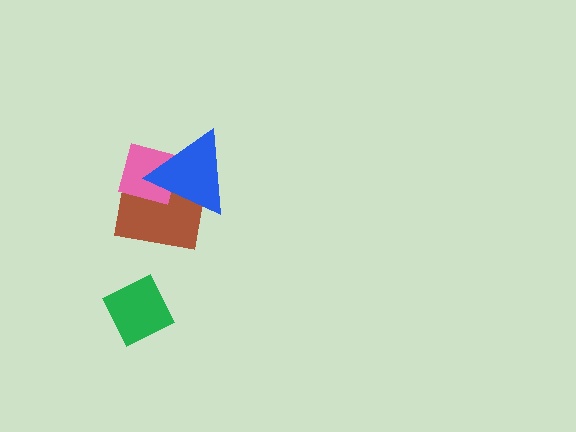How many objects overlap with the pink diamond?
2 objects overlap with the pink diamond.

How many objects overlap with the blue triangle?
2 objects overlap with the blue triangle.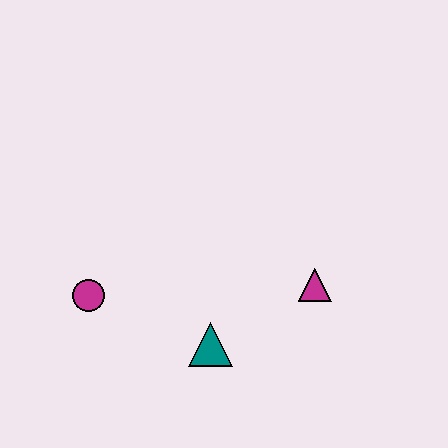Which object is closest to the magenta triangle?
The teal triangle is closest to the magenta triangle.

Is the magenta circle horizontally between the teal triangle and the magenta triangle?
No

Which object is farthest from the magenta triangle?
The magenta circle is farthest from the magenta triangle.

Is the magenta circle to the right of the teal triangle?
No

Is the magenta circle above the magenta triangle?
No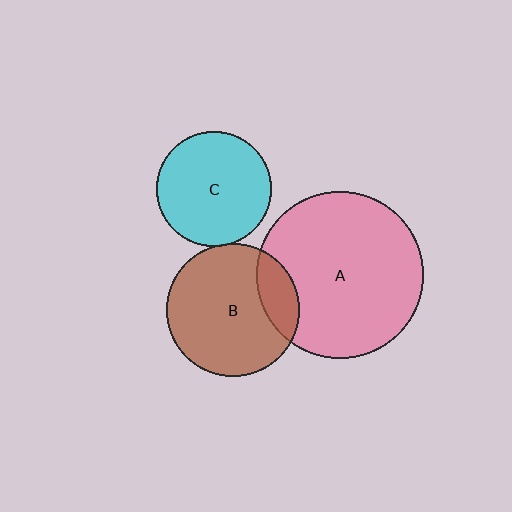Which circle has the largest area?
Circle A (pink).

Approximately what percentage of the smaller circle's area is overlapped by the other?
Approximately 20%.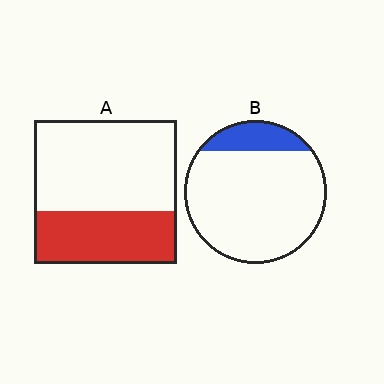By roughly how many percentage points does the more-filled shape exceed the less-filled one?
By roughly 20 percentage points (A over B).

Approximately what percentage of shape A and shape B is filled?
A is approximately 35% and B is approximately 15%.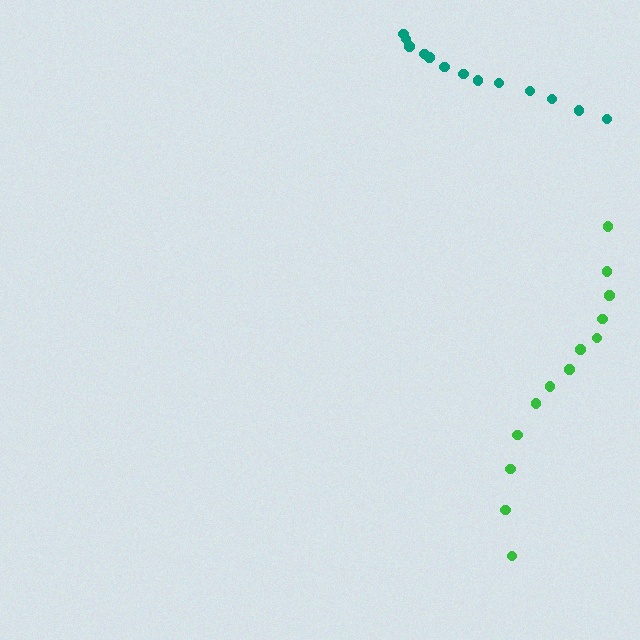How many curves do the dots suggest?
There are 2 distinct paths.